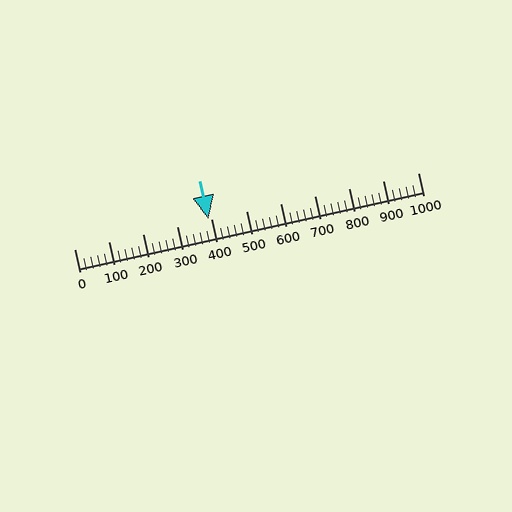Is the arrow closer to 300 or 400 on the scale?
The arrow is closer to 400.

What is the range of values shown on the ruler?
The ruler shows values from 0 to 1000.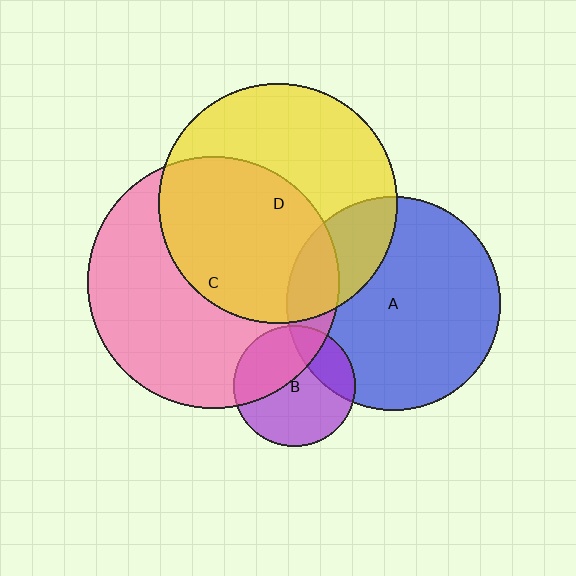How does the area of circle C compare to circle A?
Approximately 1.4 times.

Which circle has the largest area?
Circle C (pink).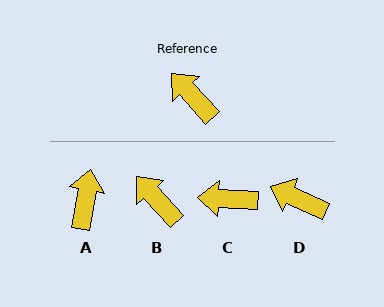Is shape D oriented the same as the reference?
No, it is off by about 23 degrees.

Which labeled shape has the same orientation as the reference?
B.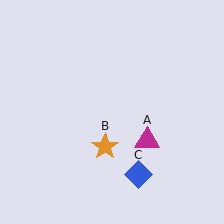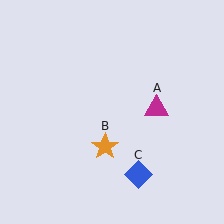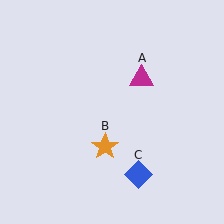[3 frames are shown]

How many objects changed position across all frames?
1 object changed position: magenta triangle (object A).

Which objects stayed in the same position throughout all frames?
Orange star (object B) and blue diamond (object C) remained stationary.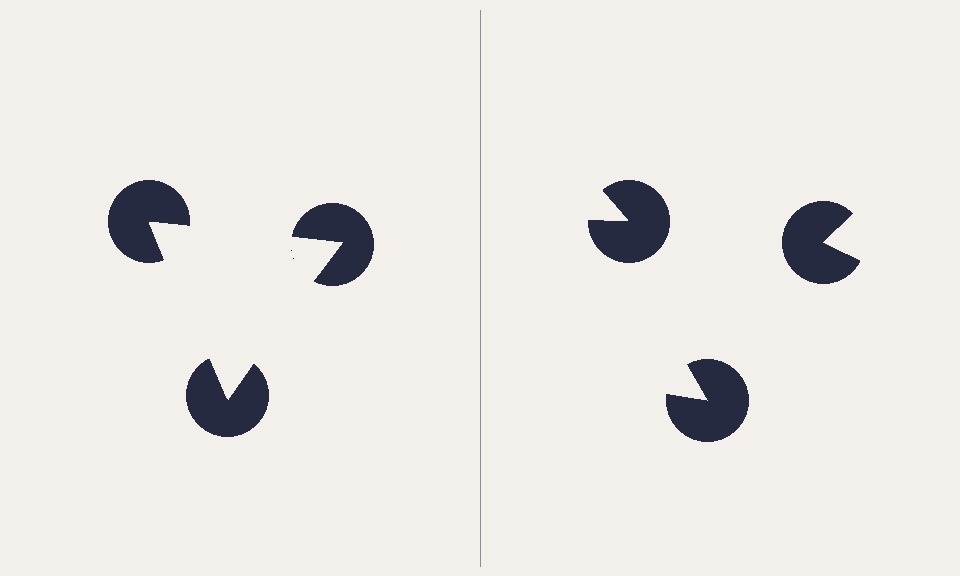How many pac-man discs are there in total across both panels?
6 — 3 on each side.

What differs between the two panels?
The pac-man discs are positioned identically on both sides; only the wedge orientations differ. On the left they align to a triangle; on the right they are misaligned.